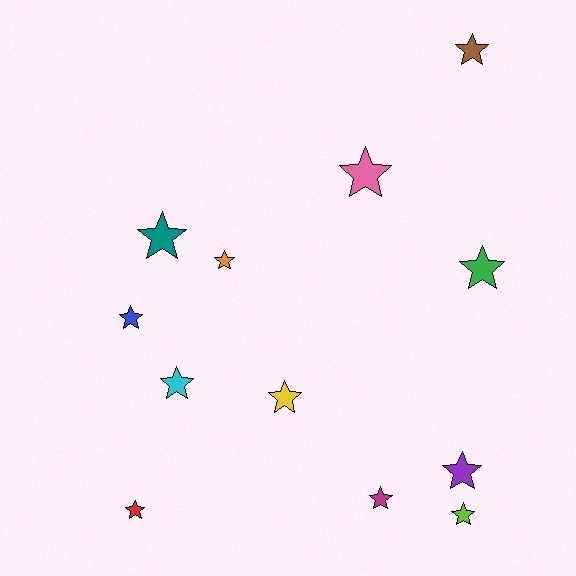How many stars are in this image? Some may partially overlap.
There are 12 stars.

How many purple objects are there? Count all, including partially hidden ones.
There is 1 purple object.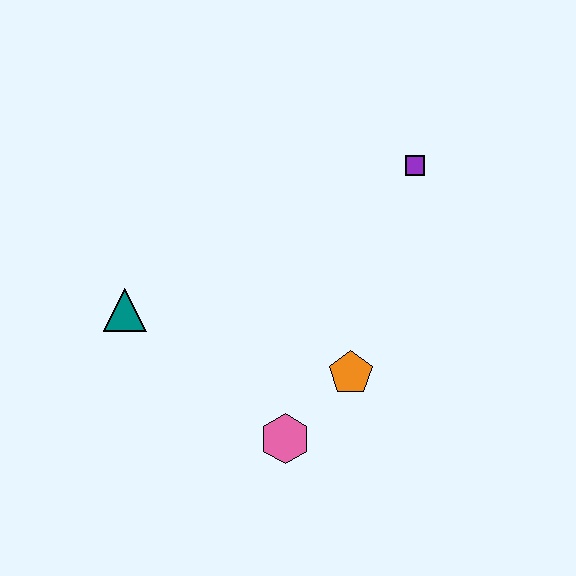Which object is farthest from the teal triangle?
The purple square is farthest from the teal triangle.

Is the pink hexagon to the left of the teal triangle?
No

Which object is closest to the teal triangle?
The pink hexagon is closest to the teal triangle.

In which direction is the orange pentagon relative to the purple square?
The orange pentagon is below the purple square.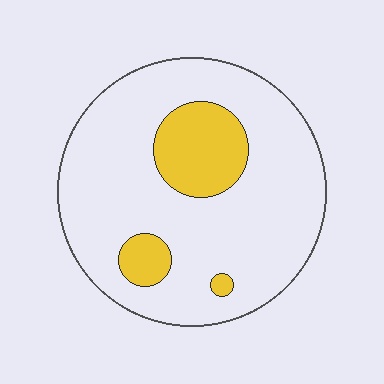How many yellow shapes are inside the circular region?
3.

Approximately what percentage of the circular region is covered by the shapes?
Approximately 20%.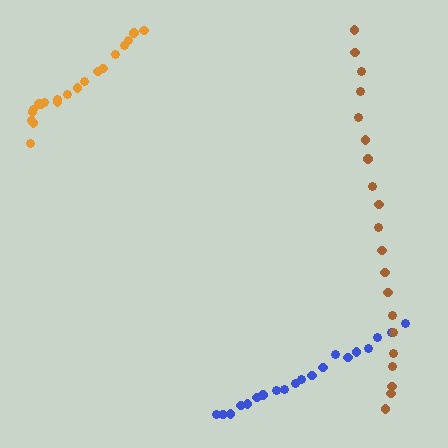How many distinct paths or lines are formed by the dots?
There are 3 distinct paths.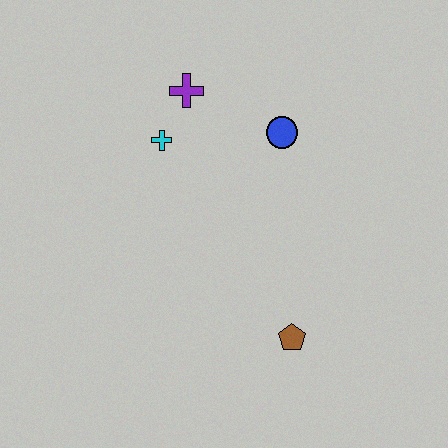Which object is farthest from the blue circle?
The brown pentagon is farthest from the blue circle.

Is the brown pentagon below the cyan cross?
Yes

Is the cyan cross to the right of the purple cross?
No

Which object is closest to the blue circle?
The purple cross is closest to the blue circle.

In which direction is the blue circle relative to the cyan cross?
The blue circle is to the right of the cyan cross.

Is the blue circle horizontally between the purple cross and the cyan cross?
No